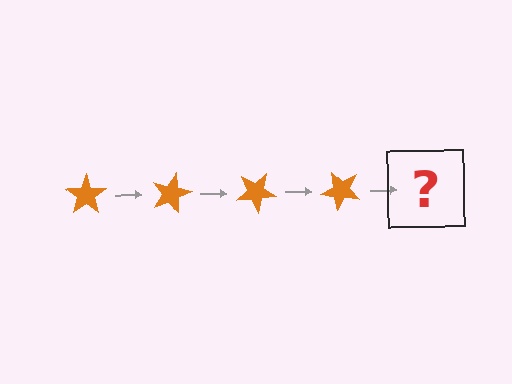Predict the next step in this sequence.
The next step is an orange star rotated 60 degrees.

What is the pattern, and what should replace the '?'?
The pattern is that the star rotates 15 degrees each step. The '?' should be an orange star rotated 60 degrees.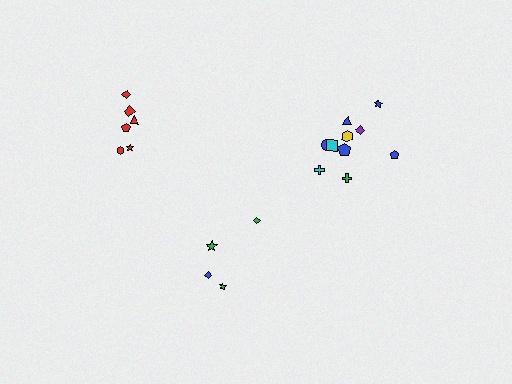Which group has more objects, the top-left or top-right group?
The top-right group.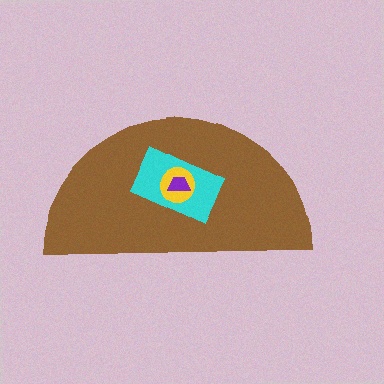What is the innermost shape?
The purple trapezoid.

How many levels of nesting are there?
4.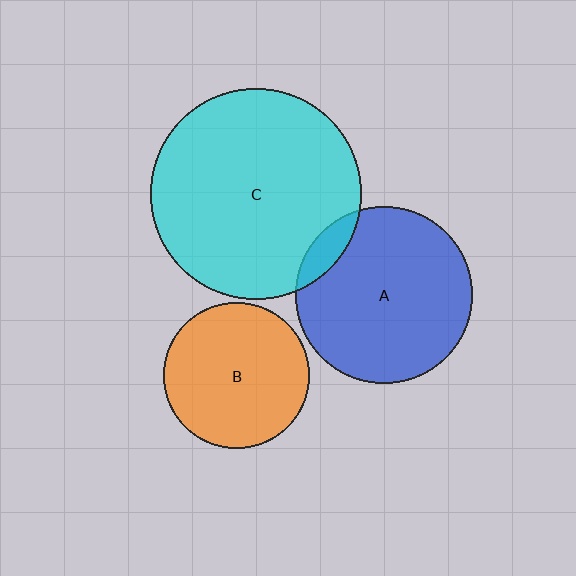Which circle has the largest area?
Circle C (cyan).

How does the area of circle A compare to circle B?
Approximately 1.5 times.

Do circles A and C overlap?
Yes.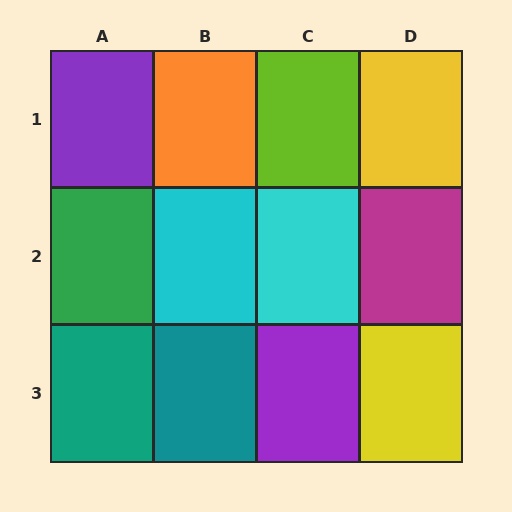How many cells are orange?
1 cell is orange.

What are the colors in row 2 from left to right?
Green, cyan, cyan, magenta.